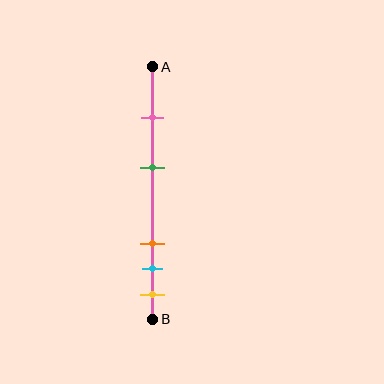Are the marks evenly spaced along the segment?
No, the marks are not evenly spaced.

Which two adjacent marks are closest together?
The cyan and yellow marks are the closest adjacent pair.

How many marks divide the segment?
There are 5 marks dividing the segment.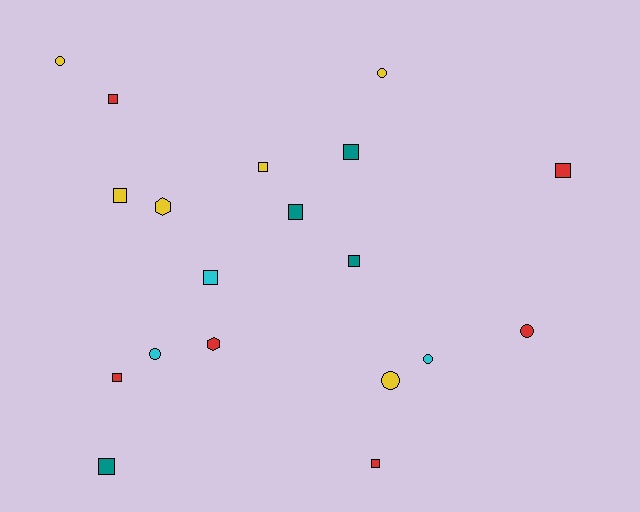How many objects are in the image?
There are 19 objects.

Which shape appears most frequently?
Square, with 11 objects.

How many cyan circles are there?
There are 2 cyan circles.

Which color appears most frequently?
Yellow, with 6 objects.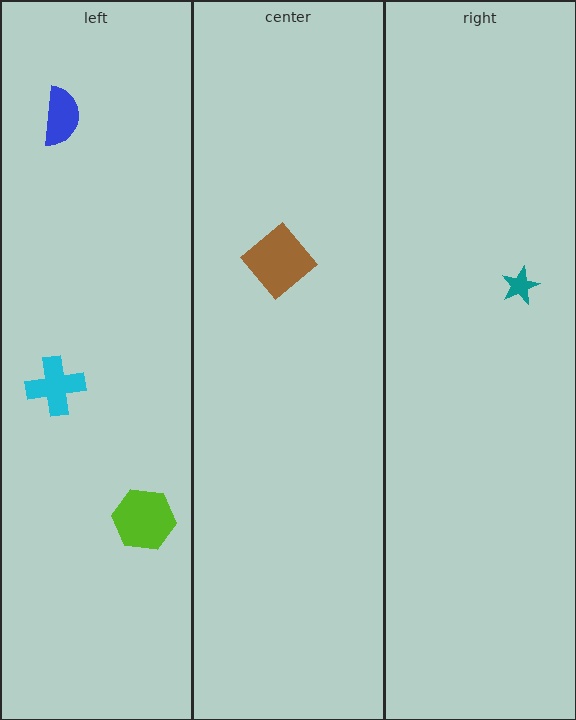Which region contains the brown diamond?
The center region.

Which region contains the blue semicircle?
The left region.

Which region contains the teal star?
The right region.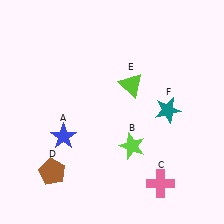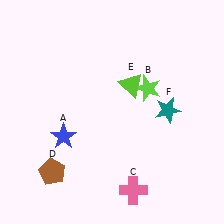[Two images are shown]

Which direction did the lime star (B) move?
The lime star (B) moved up.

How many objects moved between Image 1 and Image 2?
2 objects moved between the two images.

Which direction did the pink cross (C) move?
The pink cross (C) moved left.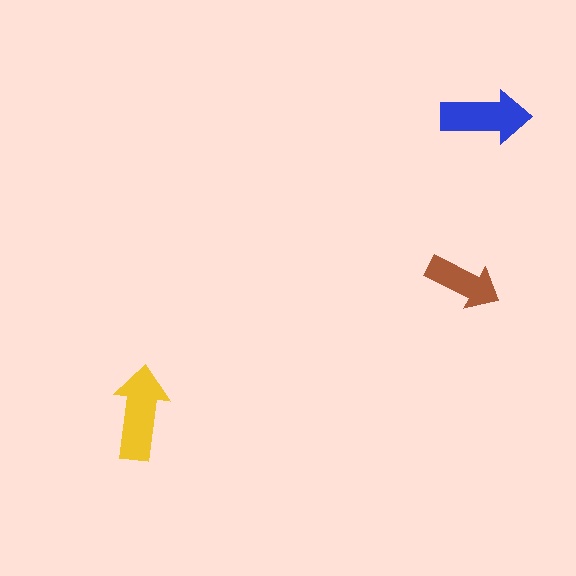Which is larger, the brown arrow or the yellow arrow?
The yellow one.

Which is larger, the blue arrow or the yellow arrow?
The yellow one.